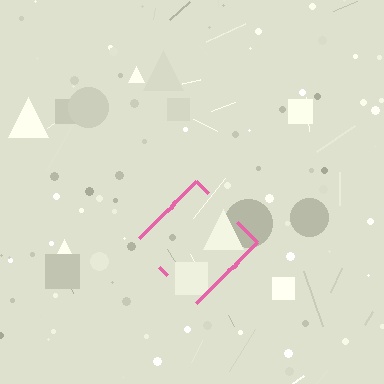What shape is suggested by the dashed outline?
The dashed outline suggests a diamond.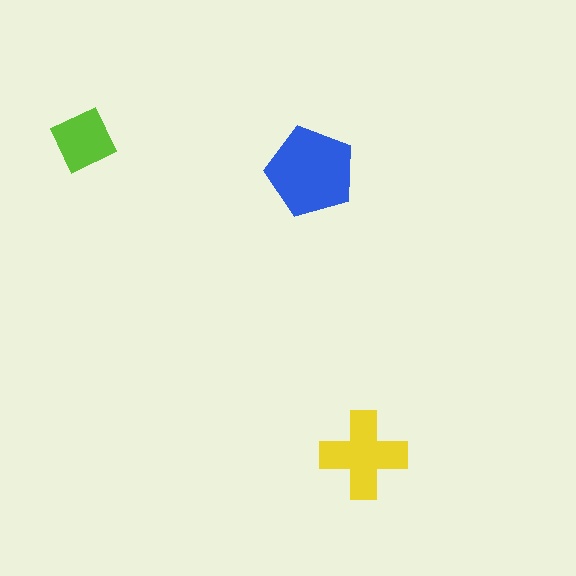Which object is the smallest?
The lime diamond.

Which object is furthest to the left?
The lime diamond is leftmost.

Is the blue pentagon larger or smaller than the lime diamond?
Larger.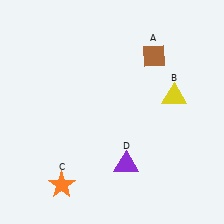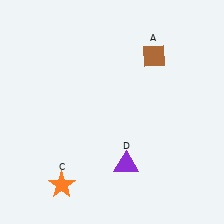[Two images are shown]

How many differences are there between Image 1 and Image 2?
There is 1 difference between the two images.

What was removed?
The yellow triangle (B) was removed in Image 2.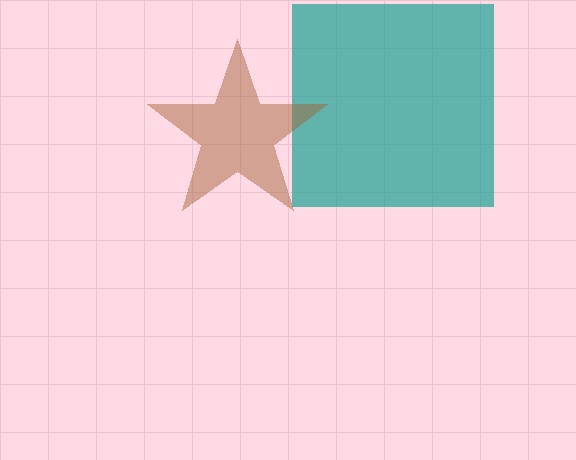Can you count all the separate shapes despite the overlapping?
Yes, there are 2 separate shapes.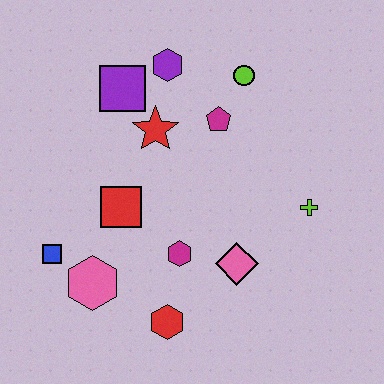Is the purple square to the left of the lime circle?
Yes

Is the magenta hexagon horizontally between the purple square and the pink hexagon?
No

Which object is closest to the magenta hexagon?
The pink diamond is closest to the magenta hexagon.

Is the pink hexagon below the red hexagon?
No